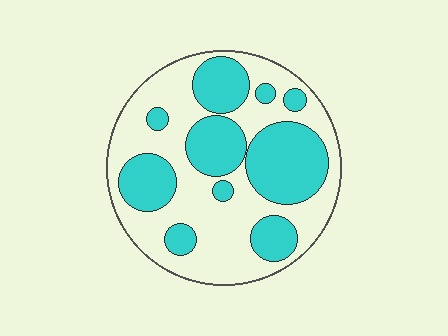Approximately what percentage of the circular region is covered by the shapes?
Approximately 40%.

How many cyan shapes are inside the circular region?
10.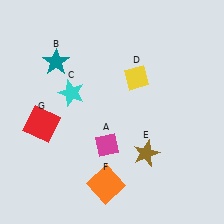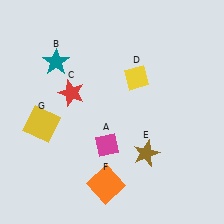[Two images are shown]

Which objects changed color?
C changed from cyan to red. G changed from red to yellow.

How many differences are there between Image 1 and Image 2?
There are 2 differences between the two images.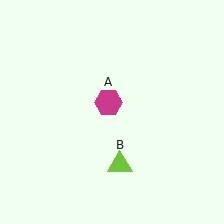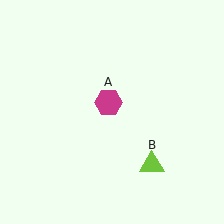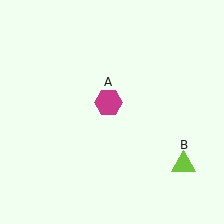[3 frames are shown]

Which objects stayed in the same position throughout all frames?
Magenta hexagon (object A) remained stationary.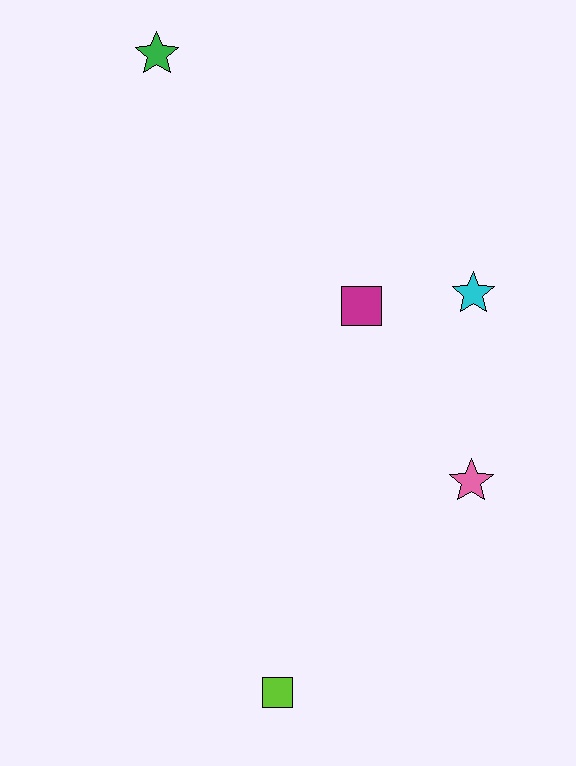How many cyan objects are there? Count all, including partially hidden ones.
There is 1 cyan object.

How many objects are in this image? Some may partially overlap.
There are 5 objects.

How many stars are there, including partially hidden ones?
There are 3 stars.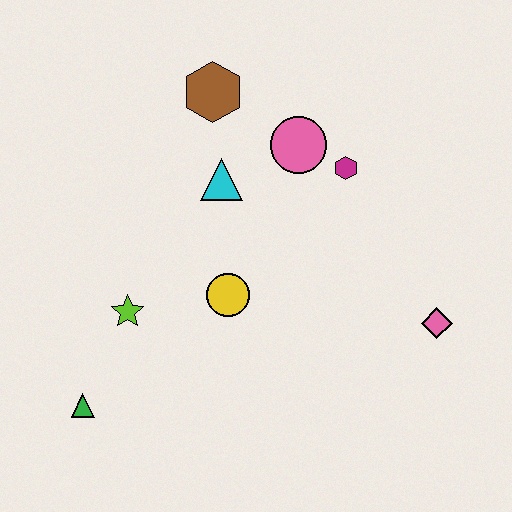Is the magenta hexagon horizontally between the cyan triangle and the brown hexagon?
No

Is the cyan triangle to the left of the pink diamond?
Yes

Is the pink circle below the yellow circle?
No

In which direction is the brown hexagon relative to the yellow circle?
The brown hexagon is above the yellow circle.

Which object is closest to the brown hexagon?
The cyan triangle is closest to the brown hexagon.